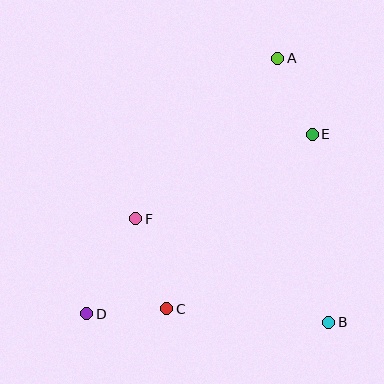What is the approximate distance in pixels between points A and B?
The distance between A and B is approximately 269 pixels.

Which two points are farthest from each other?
Points A and D are farthest from each other.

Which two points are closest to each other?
Points C and D are closest to each other.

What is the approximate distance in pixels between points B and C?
The distance between B and C is approximately 162 pixels.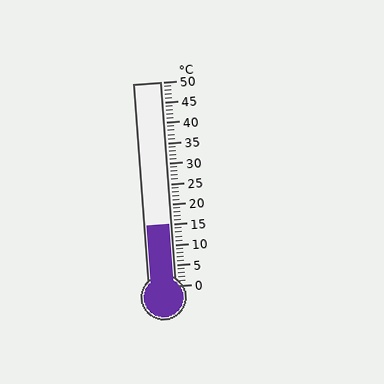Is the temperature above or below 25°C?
The temperature is below 25°C.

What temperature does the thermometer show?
The thermometer shows approximately 15°C.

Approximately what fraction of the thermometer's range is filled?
The thermometer is filled to approximately 30% of its range.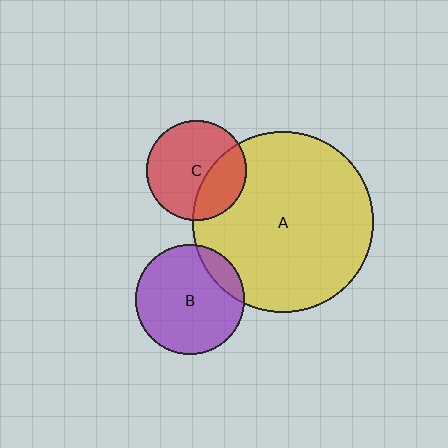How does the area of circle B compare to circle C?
Approximately 1.2 times.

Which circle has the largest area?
Circle A (yellow).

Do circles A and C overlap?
Yes.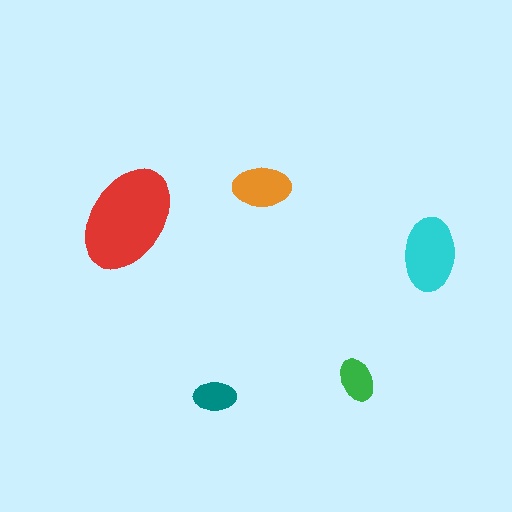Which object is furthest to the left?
The red ellipse is leftmost.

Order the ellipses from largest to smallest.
the red one, the cyan one, the orange one, the green one, the teal one.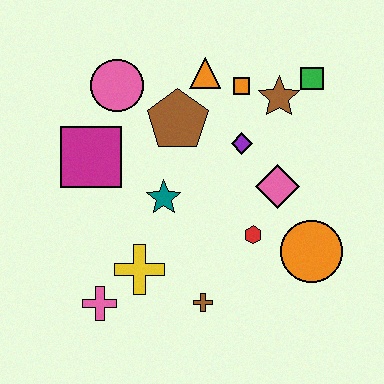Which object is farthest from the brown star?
The pink cross is farthest from the brown star.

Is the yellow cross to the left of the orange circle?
Yes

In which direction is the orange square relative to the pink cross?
The orange square is above the pink cross.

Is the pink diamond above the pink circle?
No